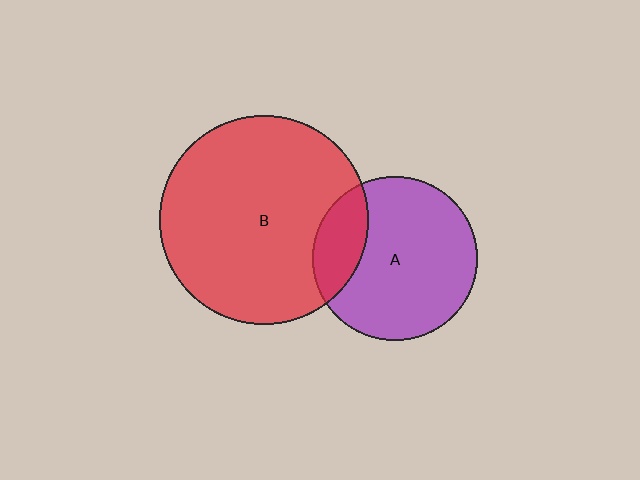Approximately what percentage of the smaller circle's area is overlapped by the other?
Approximately 20%.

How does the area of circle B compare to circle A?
Approximately 1.6 times.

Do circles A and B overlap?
Yes.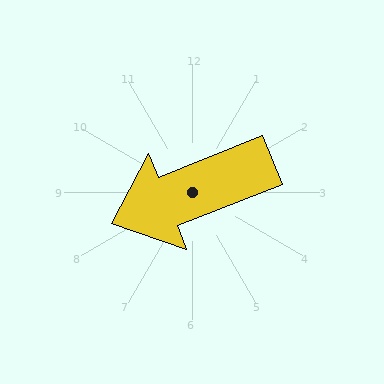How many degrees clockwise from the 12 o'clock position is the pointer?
Approximately 248 degrees.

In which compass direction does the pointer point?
West.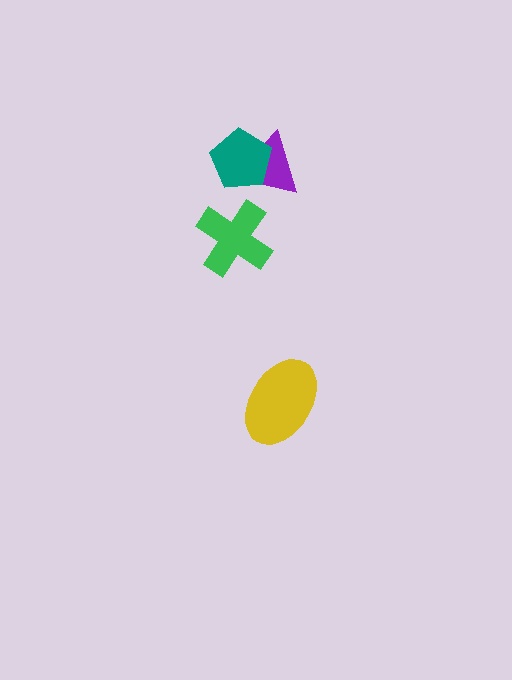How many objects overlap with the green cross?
0 objects overlap with the green cross.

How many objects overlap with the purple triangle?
1 object overlaps with the purple triangle.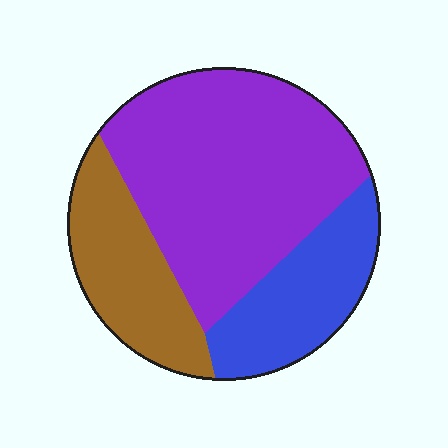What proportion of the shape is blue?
Blue takes up about one quarter (1/4) of the shape.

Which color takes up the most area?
Purple, at roughly 55%.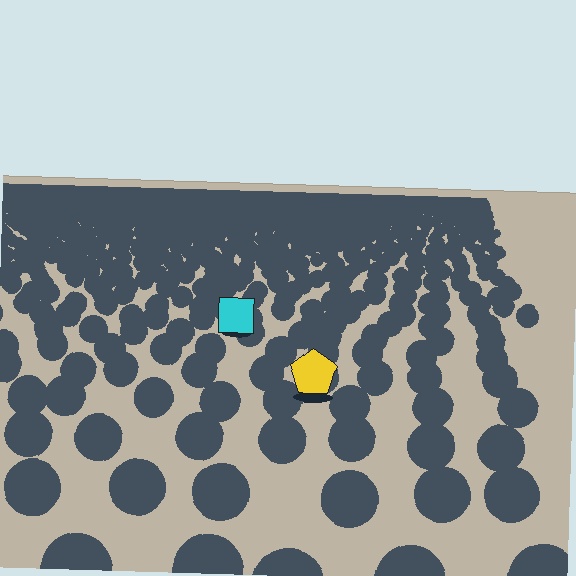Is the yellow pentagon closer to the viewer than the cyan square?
Yes. The yellow pentagon is closer — you can tell from the texture gradient: the ground texture is coarser near it.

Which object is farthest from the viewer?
The cyan square is farthest from the viewer. It appears smaller and the ground texture around it is denser.